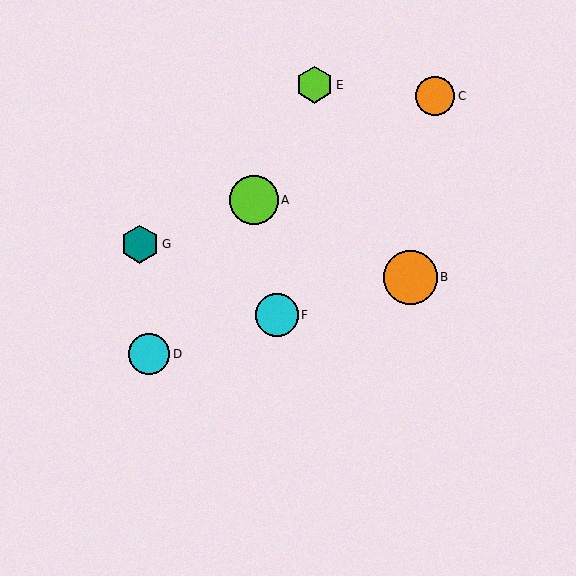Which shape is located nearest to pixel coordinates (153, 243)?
The teal hexagon (labeled G) at (140, 244) is nearest to that location.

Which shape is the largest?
The orange circle (labeled B) is the largest.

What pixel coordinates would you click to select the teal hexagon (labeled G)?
Click at (140, 244) to select the teal hexagon G.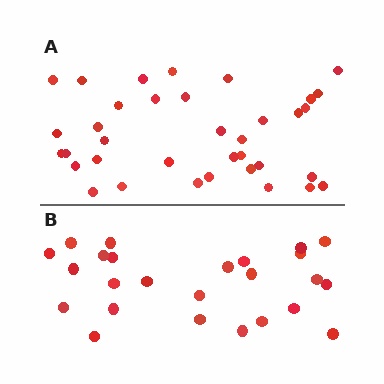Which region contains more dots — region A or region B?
Region A (the top region) has more dots.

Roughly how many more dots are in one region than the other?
Region A has roughly 12 or so more dots than region B.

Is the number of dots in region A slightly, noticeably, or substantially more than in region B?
Region A has noticeably more, but not dramatically so. The ratio is roughly 1.4 to 1.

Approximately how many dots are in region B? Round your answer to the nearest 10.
About 20 dots. (The exact count is 25, which rounds to 20.)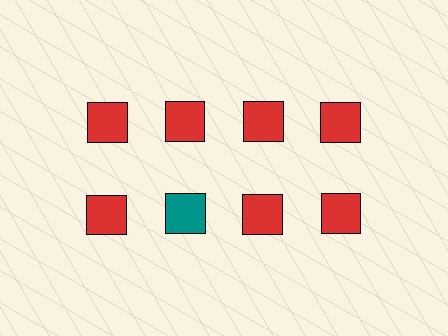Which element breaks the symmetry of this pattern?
The teal square in the second row, second from left column breaks the symmetry. All other shapes are red squares.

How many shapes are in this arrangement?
There are 8 shapes arranged in a grid pattern.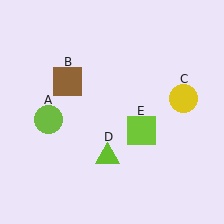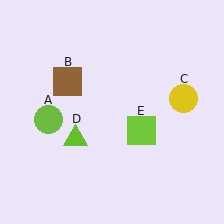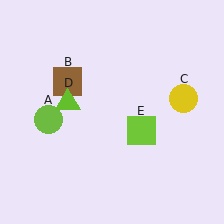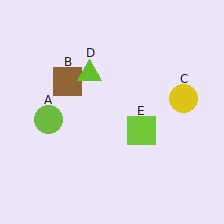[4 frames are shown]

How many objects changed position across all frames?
1 object changed position: lime triangle (object D).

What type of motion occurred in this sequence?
The lime triangle (object D) rotated clockwise around the center of the scene.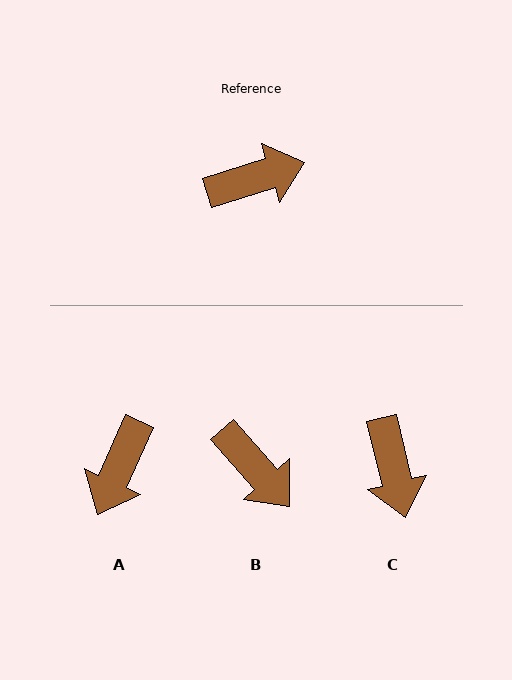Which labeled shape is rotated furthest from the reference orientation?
A, about 132 degrees away.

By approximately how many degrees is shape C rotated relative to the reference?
Approximately 94 degrees clockwise.